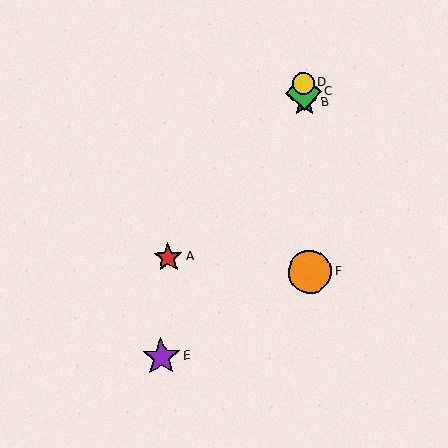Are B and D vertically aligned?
Yes, both are at x≈304.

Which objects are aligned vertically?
Objects B, C, D, F are aligned vertically.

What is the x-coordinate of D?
Object D is at x≈303.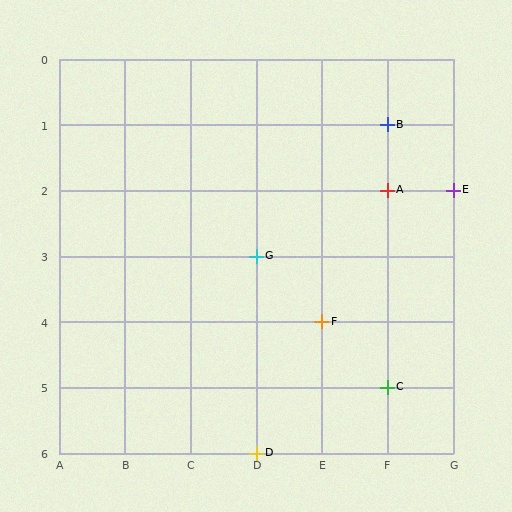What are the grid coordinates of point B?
Point B is at grid coordinates (F, 1).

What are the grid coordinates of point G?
Point G is at grid coordinates (D, 3).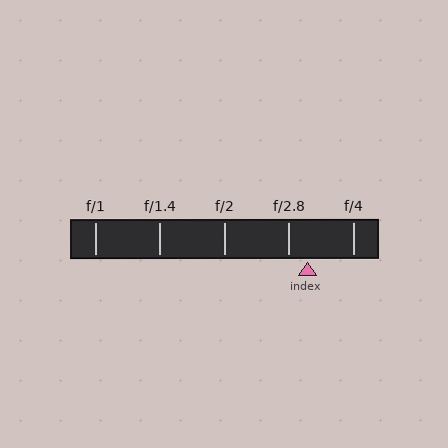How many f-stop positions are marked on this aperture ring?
There are 5 f-stop positions marked.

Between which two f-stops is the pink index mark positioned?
The index mark is between f/2.8 and f/4.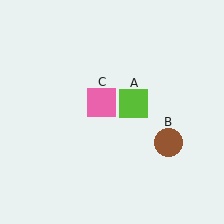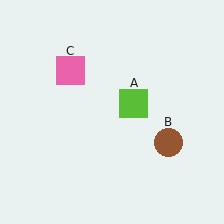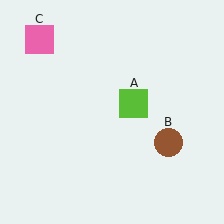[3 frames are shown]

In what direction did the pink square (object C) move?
The pink square (object C) moved up and to the left.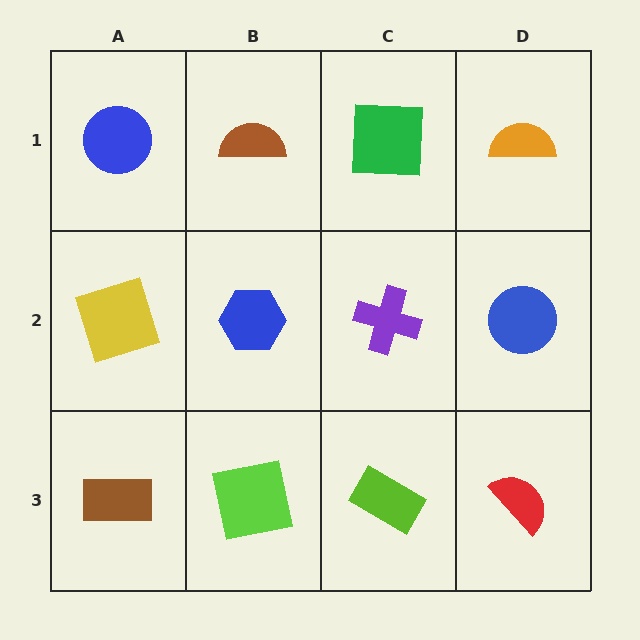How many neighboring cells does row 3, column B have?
3.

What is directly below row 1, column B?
A blue hexagon.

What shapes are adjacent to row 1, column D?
A blue circle (row 2, column D), a green square (row 1, column C).